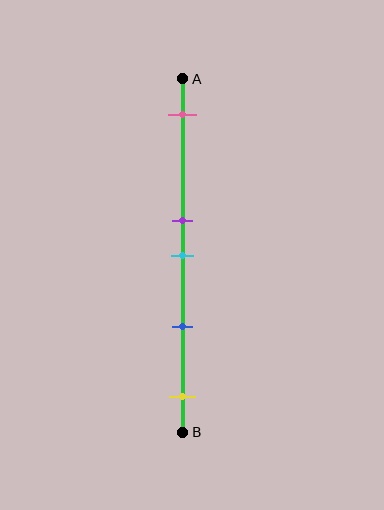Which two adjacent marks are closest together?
The purple and cyan marks are the closest adjacent pair.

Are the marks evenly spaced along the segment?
No, the marks are not evenly spaced.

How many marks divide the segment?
There are 5 marks dividing the segment.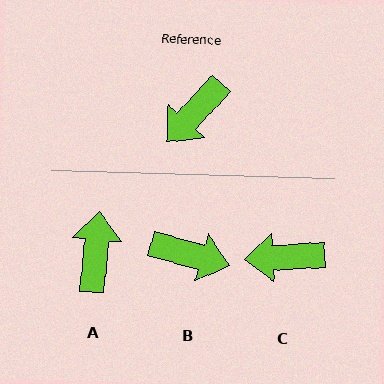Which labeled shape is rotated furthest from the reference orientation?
A, about 143 degrees away.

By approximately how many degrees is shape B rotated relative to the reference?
Approximately 117 degrees counter-clockwise.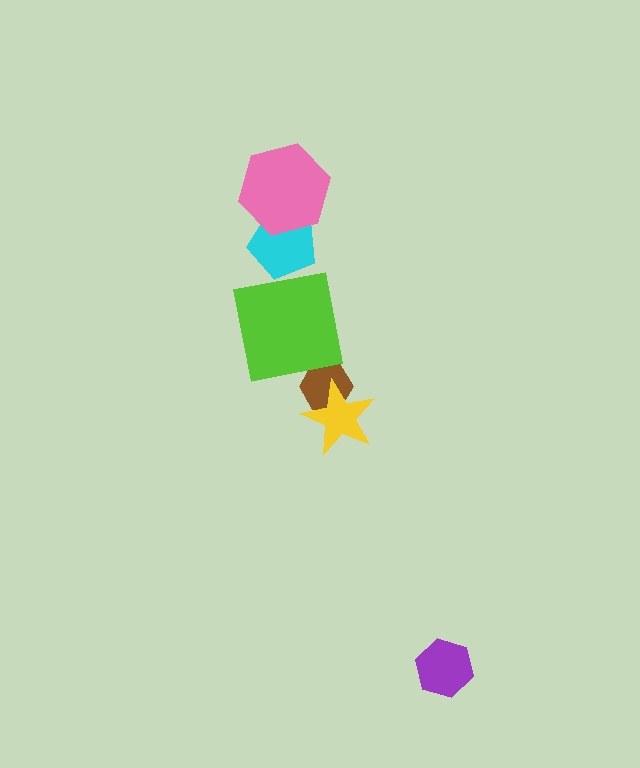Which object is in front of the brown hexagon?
The yellow star is in front of the brown hexagon.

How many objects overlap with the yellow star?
1 object overlaps with the yellow star.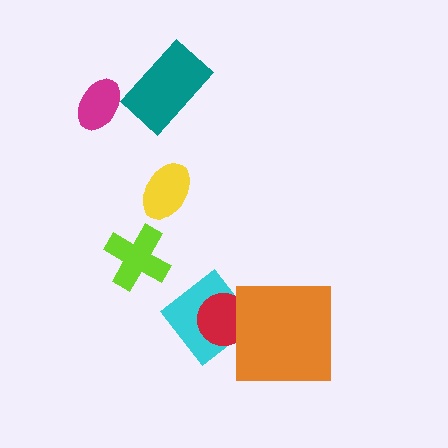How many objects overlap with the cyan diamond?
2 objects overlap with the cyan diamond.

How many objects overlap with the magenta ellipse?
0 objects overlap with the magenta ellipse.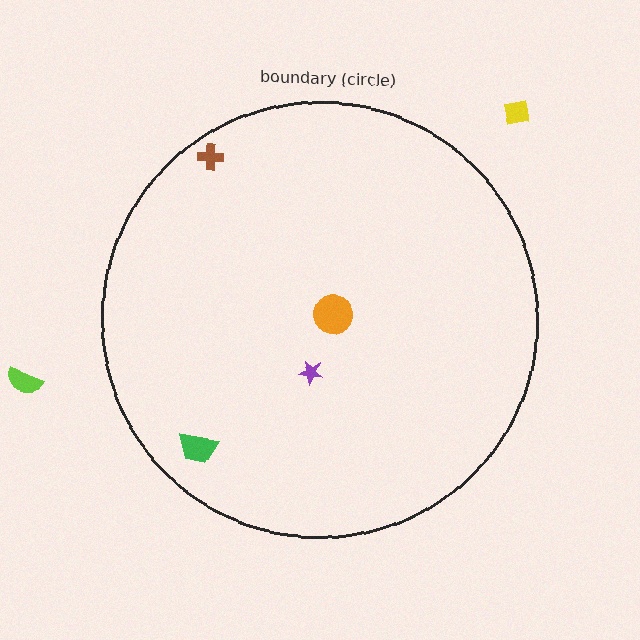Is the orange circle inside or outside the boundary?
Inside.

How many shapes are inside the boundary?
4 inside, 2 outside.